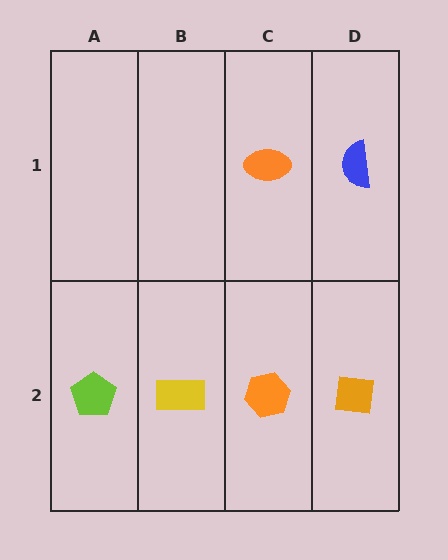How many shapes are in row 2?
4 shapes.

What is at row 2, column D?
An orange square.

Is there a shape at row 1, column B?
No, that cell is empty.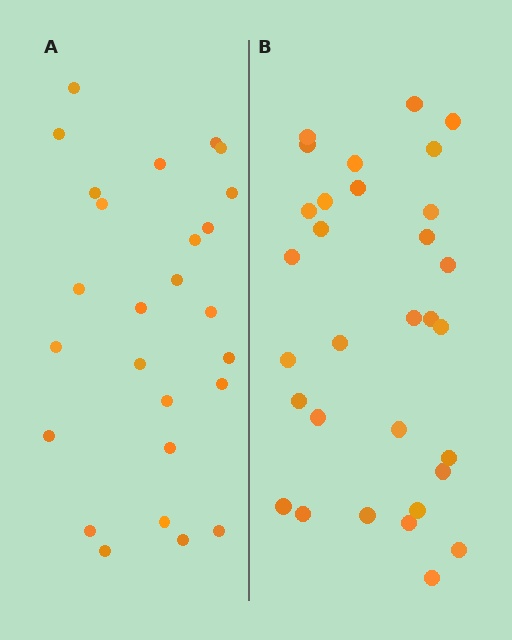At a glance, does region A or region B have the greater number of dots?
Region B (the right region) has more dots.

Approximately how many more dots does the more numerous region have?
Region B has about 5 more dots than region A.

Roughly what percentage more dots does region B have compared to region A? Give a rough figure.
About 20% more.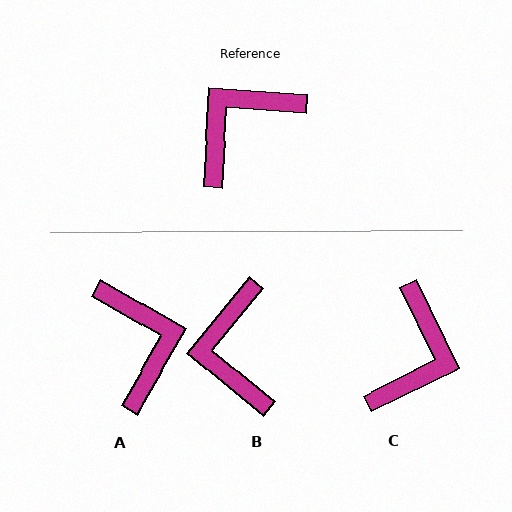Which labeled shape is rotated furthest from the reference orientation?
C, about 150 degrees away.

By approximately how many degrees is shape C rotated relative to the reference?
Approximately 150 degrees clockwise.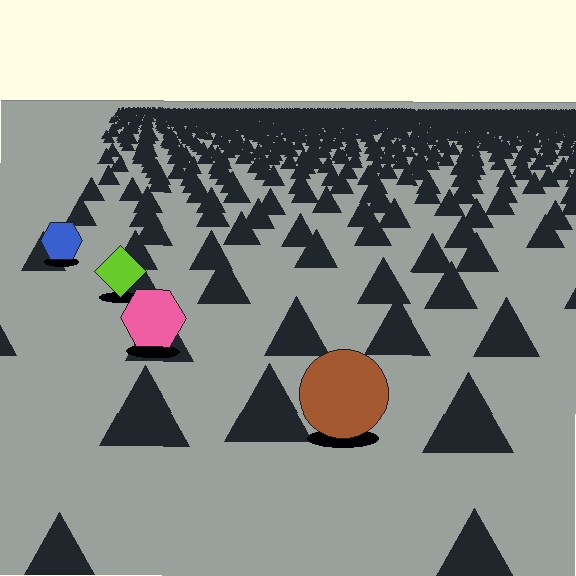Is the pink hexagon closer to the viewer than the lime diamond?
Yes. The pink hexagon is closer — you can tell from the texture gradient: the ground texture is coarser near it.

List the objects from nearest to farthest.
From nearest to farthest: the brown circle, the pink hexagon, the lime diamond, the blue hexagon.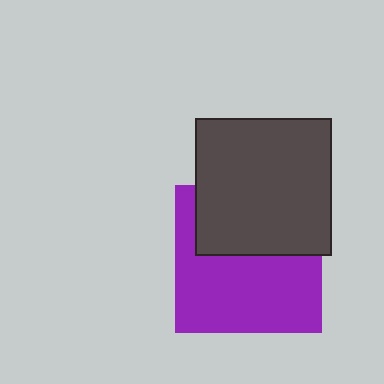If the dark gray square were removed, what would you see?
You would see the complete purple square.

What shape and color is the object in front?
The object in front is a dark gray square.